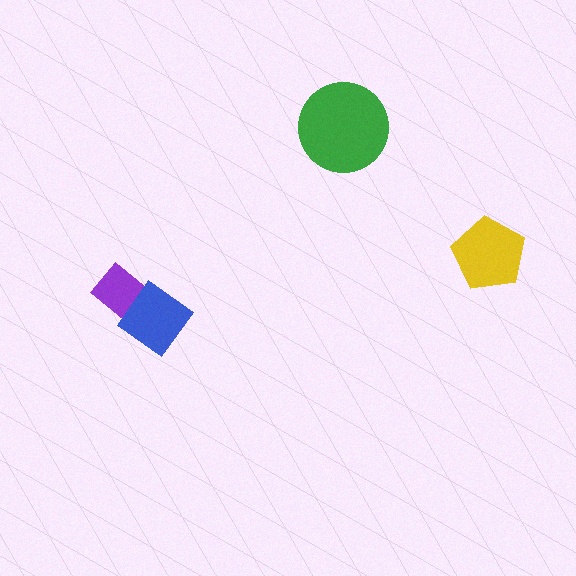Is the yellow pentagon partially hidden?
No, no other shape covers it.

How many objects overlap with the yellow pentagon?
0 objects overlap with the yellow pentagon.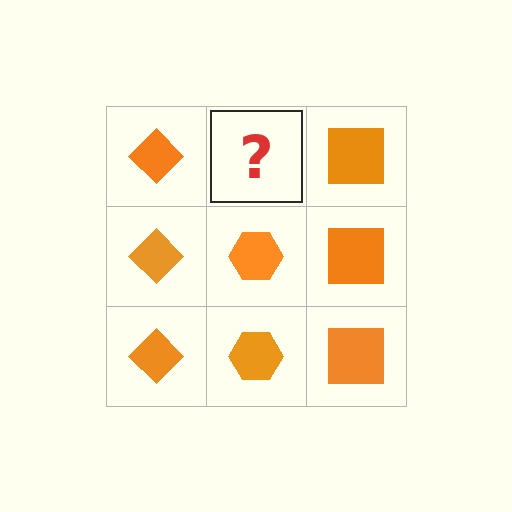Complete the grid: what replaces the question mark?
The question mark should be replaced with an orange hexagon.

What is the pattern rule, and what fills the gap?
The rule is that each column has a consistent shape. The gap should be filled with an orange hexagon.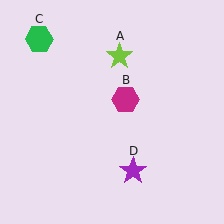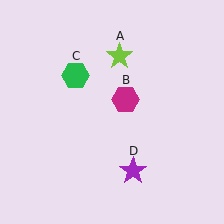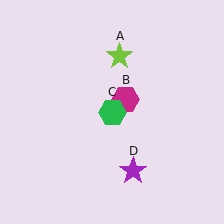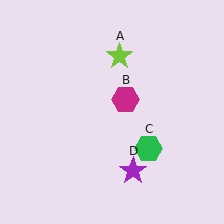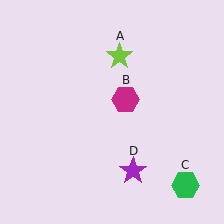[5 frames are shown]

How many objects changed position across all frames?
1 object changed position: green hexagon (object C).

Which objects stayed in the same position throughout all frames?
Lime star (object A) and magenta hexagon (object B) and purple star (object D) remained stationary.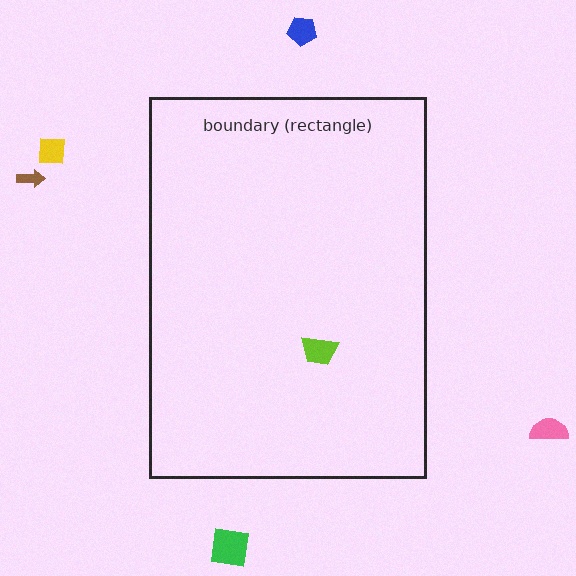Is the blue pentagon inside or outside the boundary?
Outside.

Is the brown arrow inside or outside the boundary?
Outside.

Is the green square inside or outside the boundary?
Outside.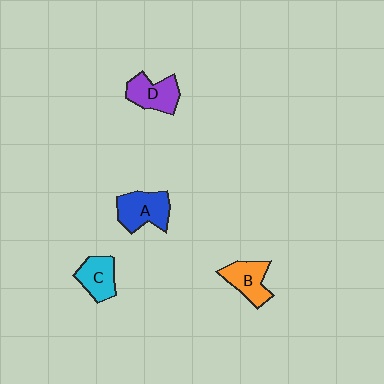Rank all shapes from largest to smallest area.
From largest to smallest: A (blue), D (purple), B (orange), C (cyan).